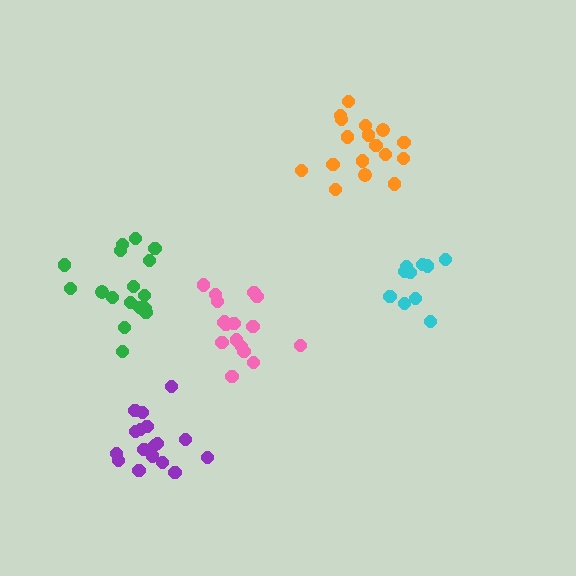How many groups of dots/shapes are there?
There are 5 groups.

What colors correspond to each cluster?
The clusters are colored: green, pink, orange, cyan, purple.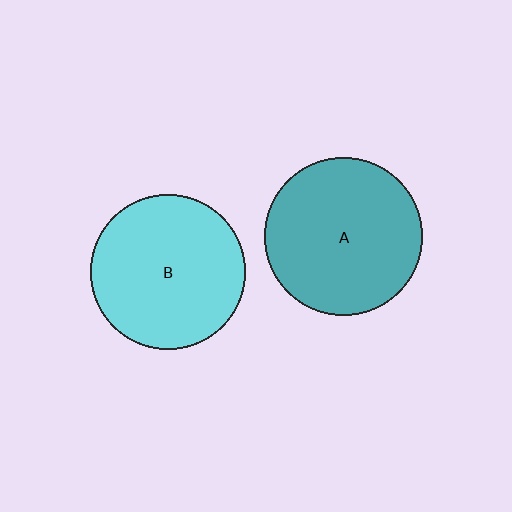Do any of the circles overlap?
No, none of the circles overlap.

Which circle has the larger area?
Circle A (teal).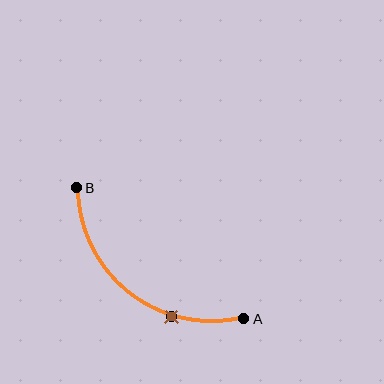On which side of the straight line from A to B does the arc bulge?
The arc bulges below and to the left of the straight line connecting A and B.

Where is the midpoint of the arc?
The arc midpoint is the point on the curve farthest from the straight line joining A and B. It sits below and to the left of that line.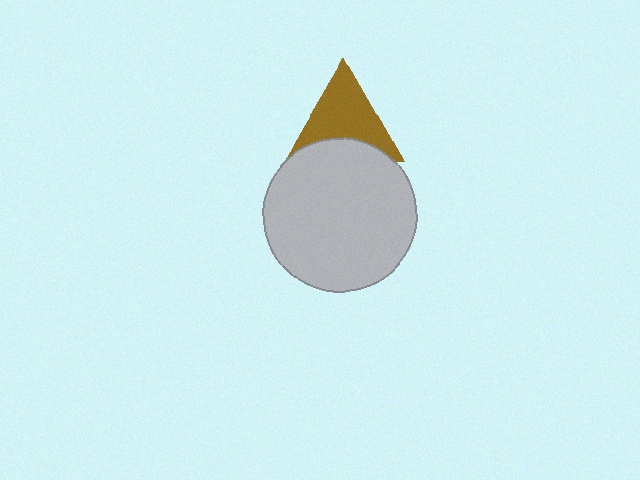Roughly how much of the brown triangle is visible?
Most of it is visible (roughly 69%).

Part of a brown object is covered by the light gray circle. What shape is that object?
It is a triangle.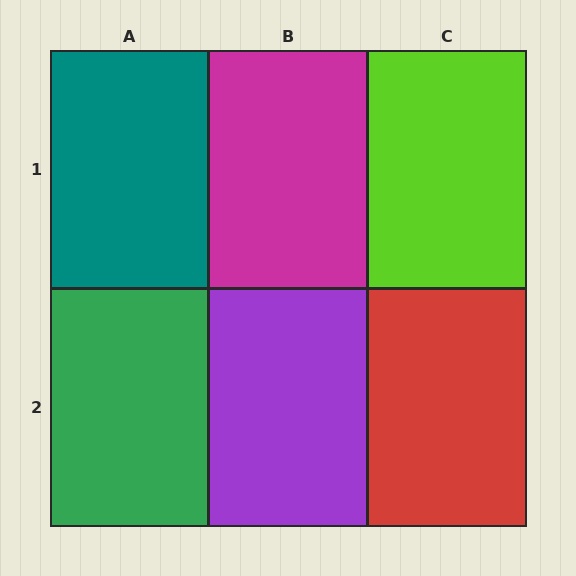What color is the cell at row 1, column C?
Lime.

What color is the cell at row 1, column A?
Teal.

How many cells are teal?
1 cell is teal.